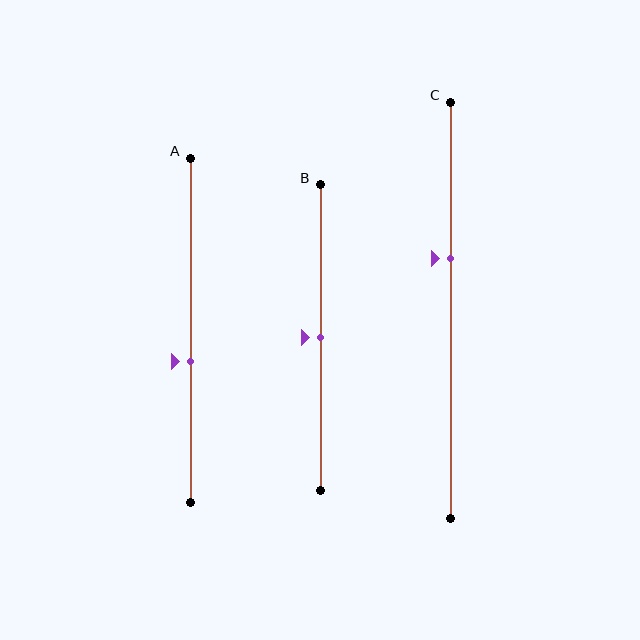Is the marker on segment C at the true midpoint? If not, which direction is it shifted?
No, the marker on segment C is shifted upward by about 12% of the segment length.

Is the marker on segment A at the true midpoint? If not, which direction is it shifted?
No, the marker on segment A is shifted downward by about 9% of the segment length.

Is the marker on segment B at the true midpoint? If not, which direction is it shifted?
Yes, the marker on segment B is at the true midpoint.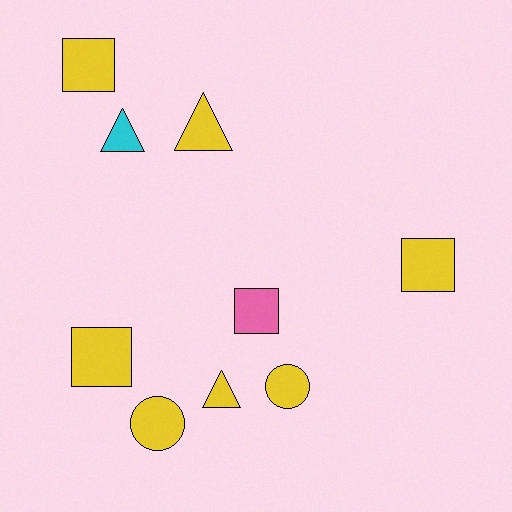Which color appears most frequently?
Yellow, with 7 objects.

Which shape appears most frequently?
Square, with 4 objects.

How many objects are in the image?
There are 9 objects.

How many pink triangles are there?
There are no pink triangles.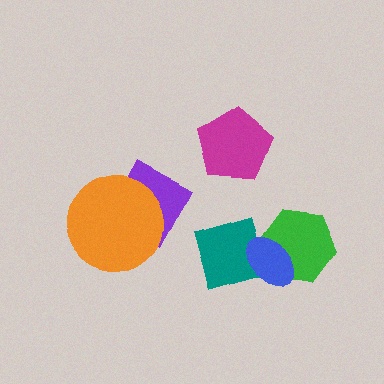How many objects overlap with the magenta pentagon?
0 objects overlap with the magenta pentagon.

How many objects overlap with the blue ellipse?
2 objects overlap with the blue ellipse.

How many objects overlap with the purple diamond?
1 object overlaps with the purple diamond.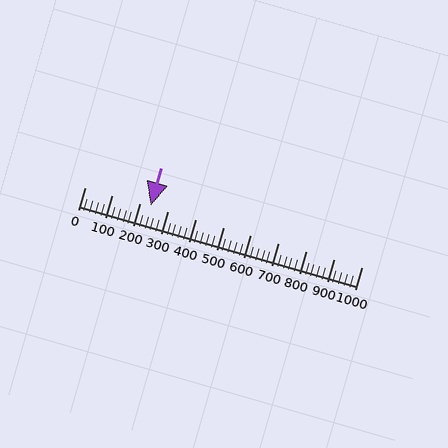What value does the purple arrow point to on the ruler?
The purple arrow points to approximately 238.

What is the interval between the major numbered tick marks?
The major tick marks are spaced 100 units apart.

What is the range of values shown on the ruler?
The ruler shows values from 0 to 1000.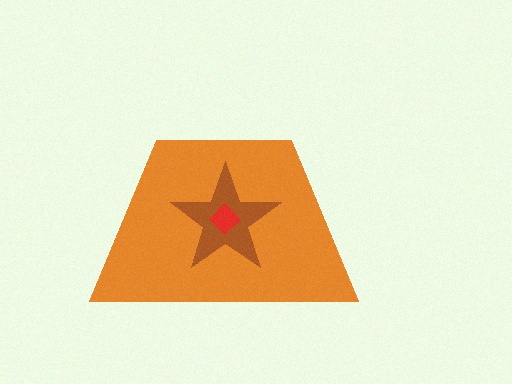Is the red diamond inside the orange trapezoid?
Yes.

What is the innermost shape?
The red diamond.